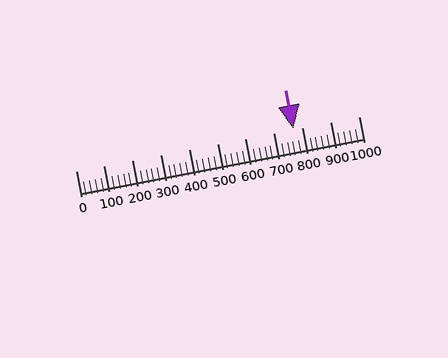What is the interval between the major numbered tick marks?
The major tick marks are spaced 100 units apart.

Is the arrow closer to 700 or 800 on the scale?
The arrow is closer to 800.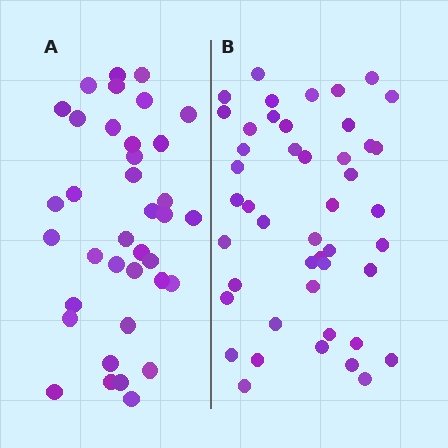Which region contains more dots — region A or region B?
Region B (the right region) has more dots.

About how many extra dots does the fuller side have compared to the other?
Region B has roughly 8 or so more dots than region A.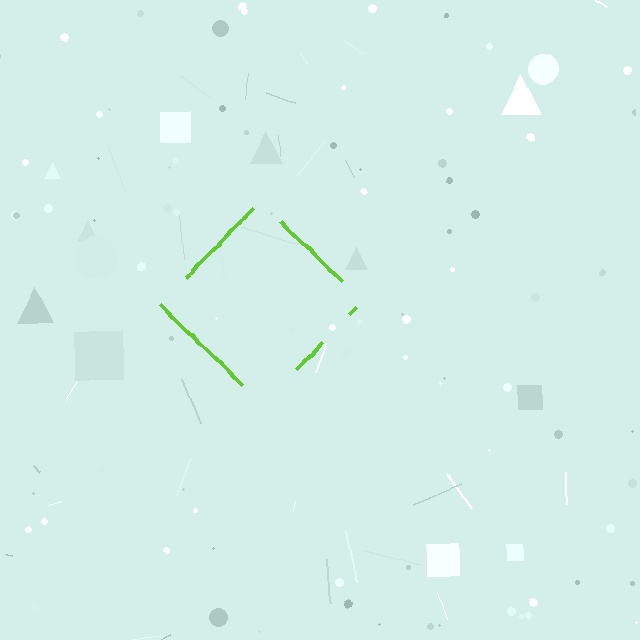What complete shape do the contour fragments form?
The contour fragments form a diamond.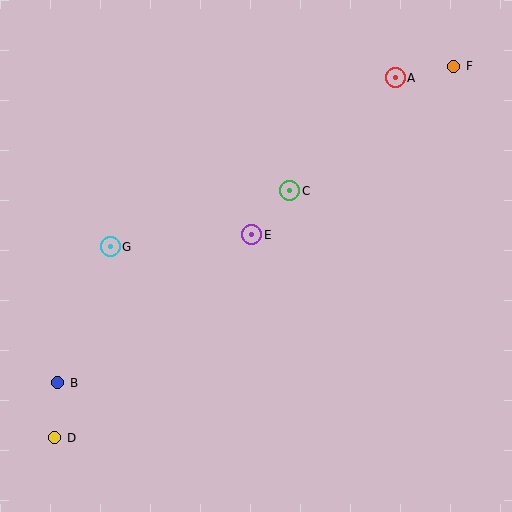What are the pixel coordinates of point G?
Point G is at (110, 247).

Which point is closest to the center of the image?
Point E at (252, 235) is closest to the center.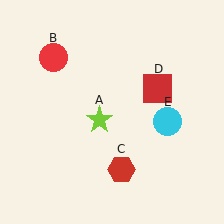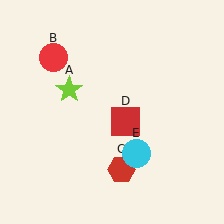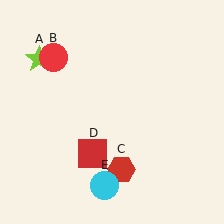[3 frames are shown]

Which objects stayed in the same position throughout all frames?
Red circle (object B) and red hexagon (object C) remained stationary.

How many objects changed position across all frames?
3 objects changed position: lime star (object A), red square (object D), cyan circle (object E).